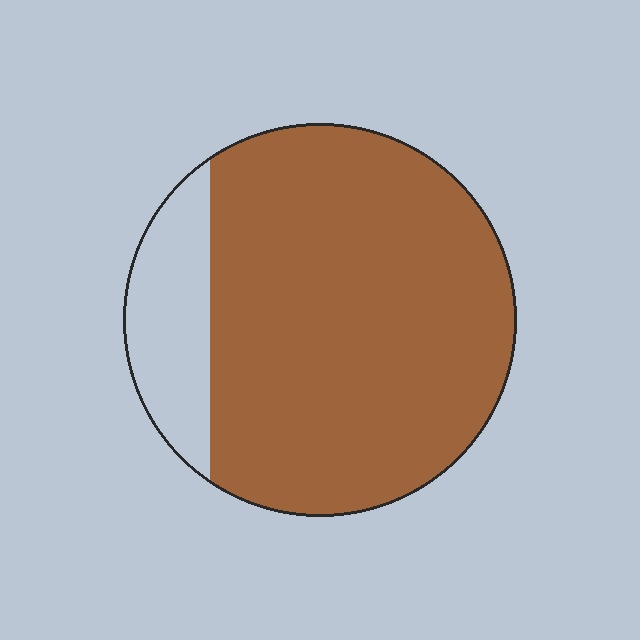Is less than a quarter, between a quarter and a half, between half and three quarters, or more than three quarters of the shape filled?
More than three quarters.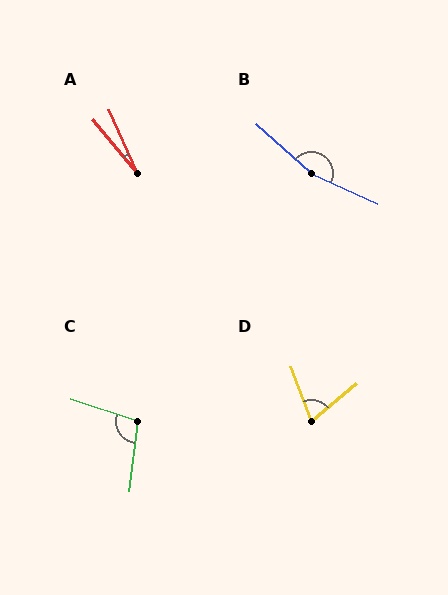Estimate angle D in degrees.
Approximately 71 degrees.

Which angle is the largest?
B, at approximately 162 degrees.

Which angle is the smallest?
A, at approximately 15 degrees.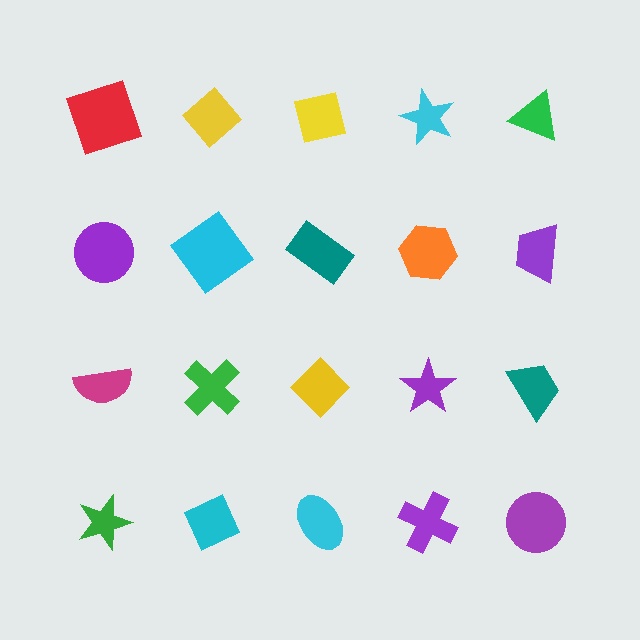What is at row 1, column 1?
A red square.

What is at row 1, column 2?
A yellow diamond.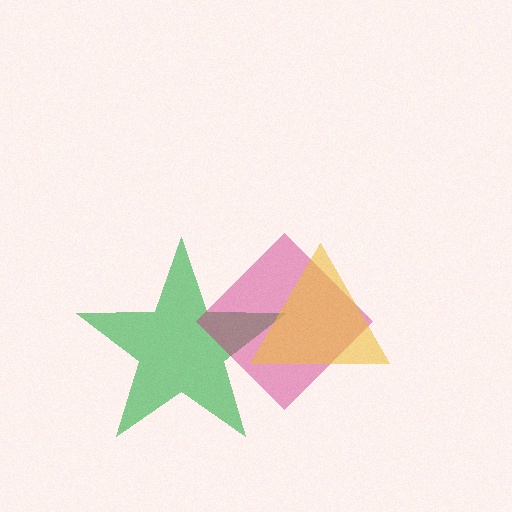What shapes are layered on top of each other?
The layered shapes are: a green star, a magenta diamond, a yellow triangle.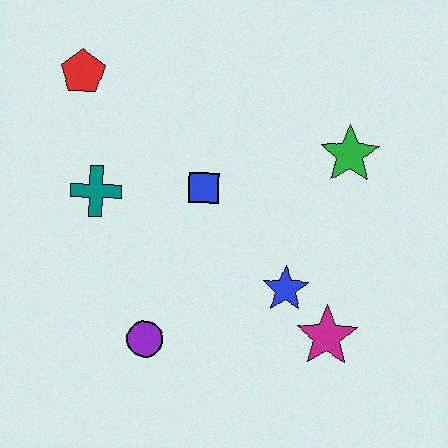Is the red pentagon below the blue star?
No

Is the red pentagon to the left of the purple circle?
Yes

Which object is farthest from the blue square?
The magenta star is farthest from the blue square.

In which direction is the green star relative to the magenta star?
The green star is above the magenta star.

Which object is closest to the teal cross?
The blue square is closest to the teal cross.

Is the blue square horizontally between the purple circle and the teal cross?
No